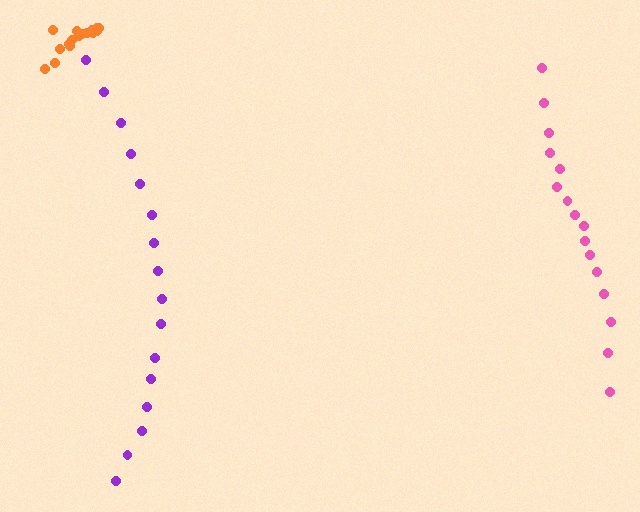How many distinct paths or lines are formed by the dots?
There are 3 distinct paths.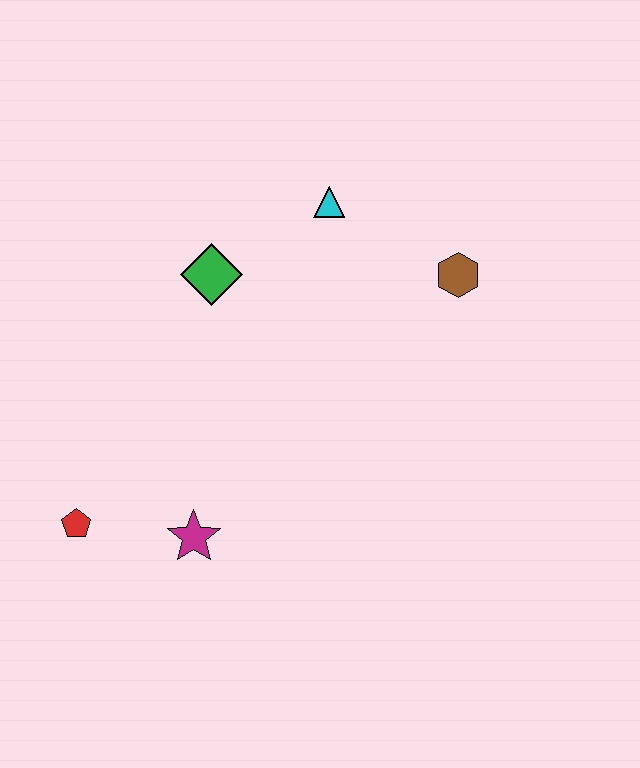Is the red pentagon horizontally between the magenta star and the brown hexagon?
No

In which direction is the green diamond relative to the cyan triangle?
The green diamond is to the left of the cyan triangle.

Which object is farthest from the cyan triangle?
The red pentagon is farthest from the cyan triangle.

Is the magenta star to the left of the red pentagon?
No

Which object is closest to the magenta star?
The red pentagon is closest to the magenta star.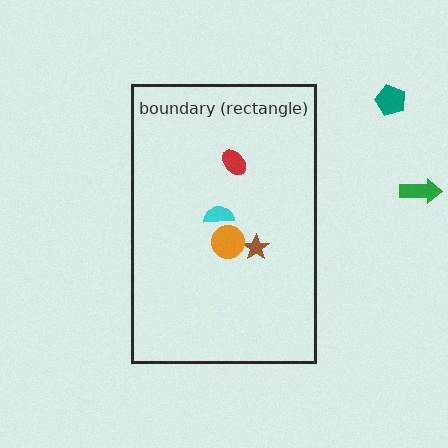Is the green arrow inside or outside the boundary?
Outside.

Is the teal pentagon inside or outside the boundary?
Outside.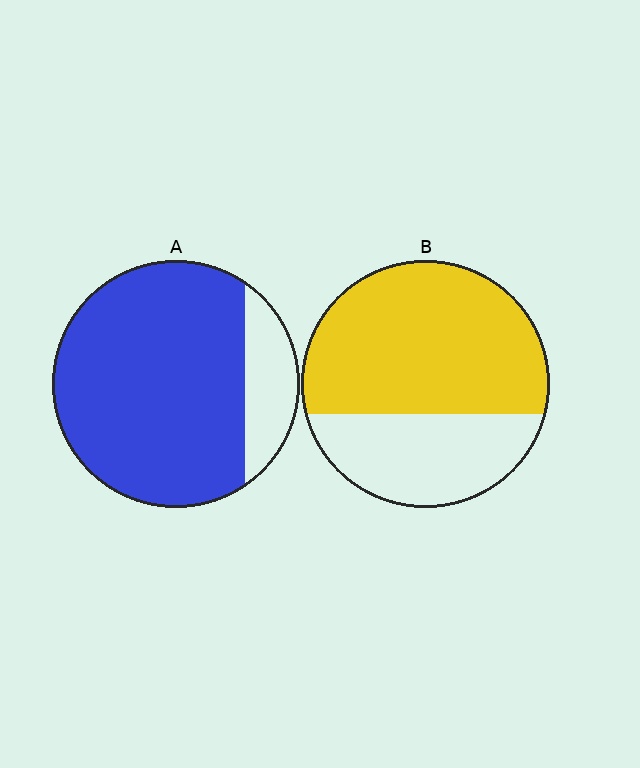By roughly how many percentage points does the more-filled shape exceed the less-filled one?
By roughly 20 percentage points (A over B).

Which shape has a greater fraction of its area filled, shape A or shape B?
Shape A.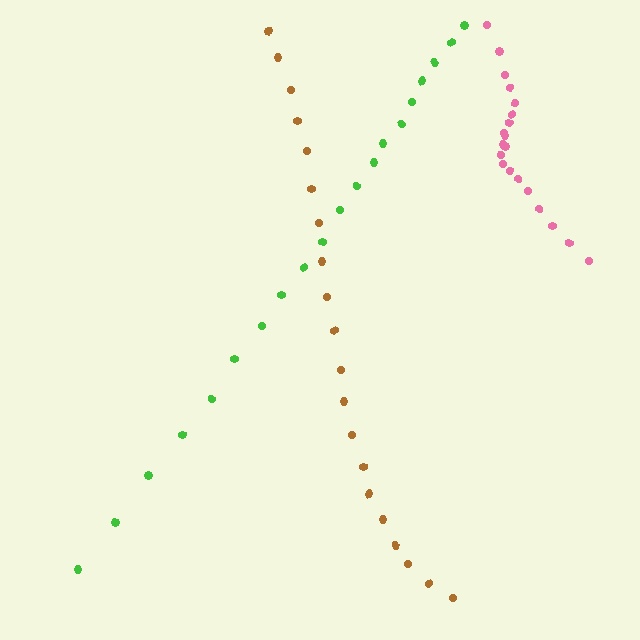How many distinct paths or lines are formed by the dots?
There are 3 distinct paths.